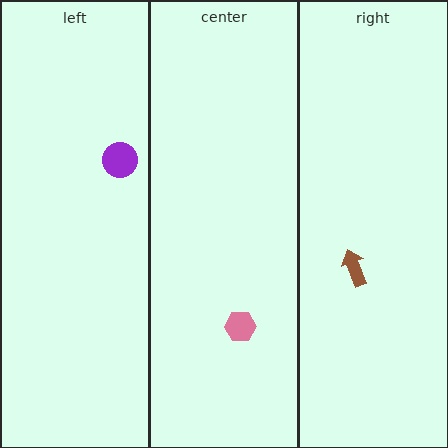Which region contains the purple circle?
The left region.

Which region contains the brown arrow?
The right region.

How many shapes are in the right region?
1.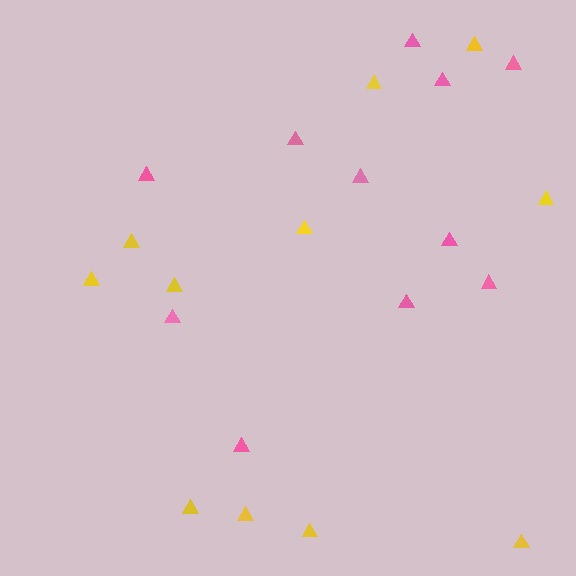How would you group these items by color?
There are 2 groups: one group of pink triangles (11) and one group of yellow triangles (11).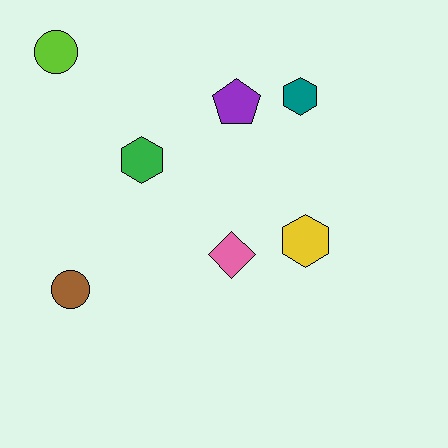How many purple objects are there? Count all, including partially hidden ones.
There is 1 purple object.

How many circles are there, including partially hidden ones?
There are 2 circles.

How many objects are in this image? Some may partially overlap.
There are 7 objects.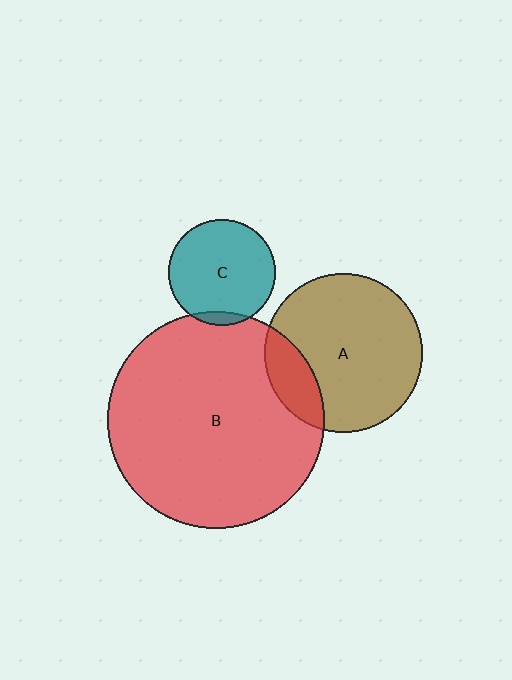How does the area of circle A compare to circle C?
Approximately 2.2 times.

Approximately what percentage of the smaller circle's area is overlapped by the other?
Approximately 5%.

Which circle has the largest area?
Circle B (red).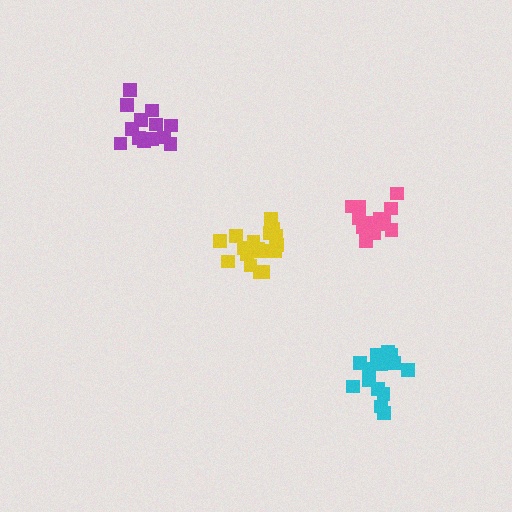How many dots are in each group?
Group 1: 14 dots, Group 2: 18 dots, Group 3: 14 dots, Group 4: 15 dots (61 total).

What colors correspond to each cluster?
The clusters are colored: pink, yellow, purple, cyan.